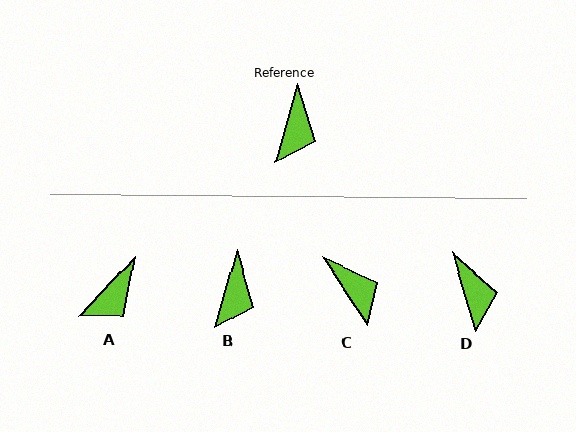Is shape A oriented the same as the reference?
No, it is off by about 27 degrees.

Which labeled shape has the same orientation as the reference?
B.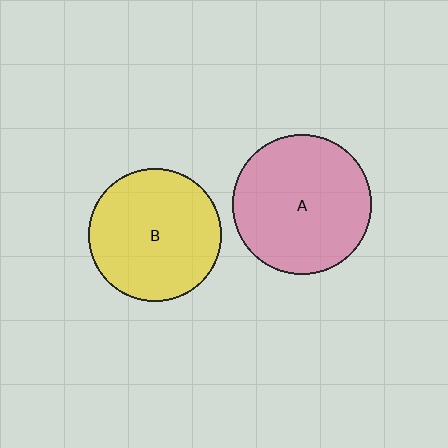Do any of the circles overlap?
No, none of the circles overlap.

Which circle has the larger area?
Circle A (pink).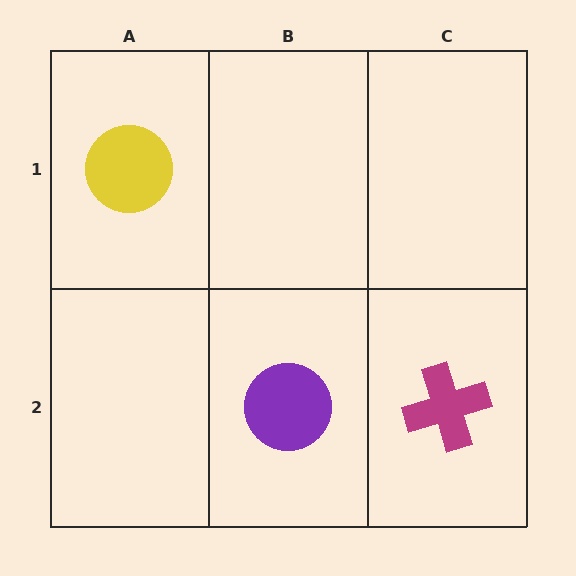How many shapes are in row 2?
2 shapes.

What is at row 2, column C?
A magenta cross.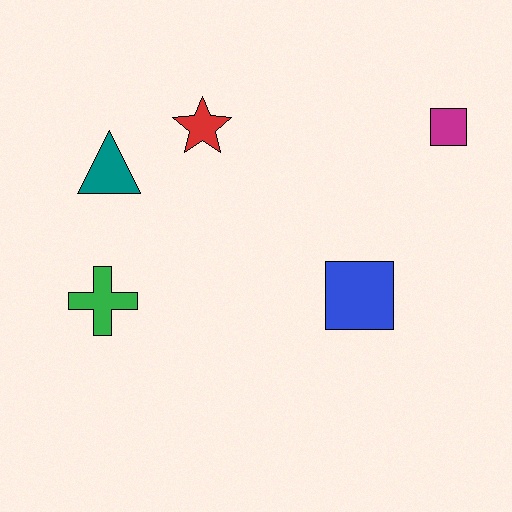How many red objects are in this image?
There is 1 red object.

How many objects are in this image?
There are 5 objects.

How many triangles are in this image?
There is 1 triangle.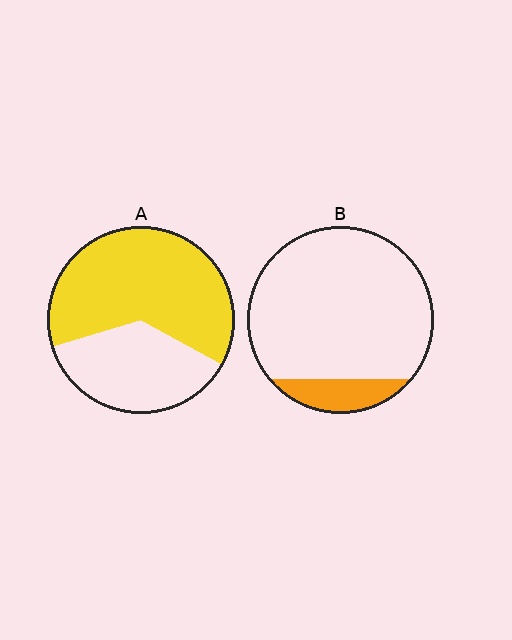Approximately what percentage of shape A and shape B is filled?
A is approximately 65% and B is approximately 15%.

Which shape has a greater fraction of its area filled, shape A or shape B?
Shape A.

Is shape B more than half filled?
No.